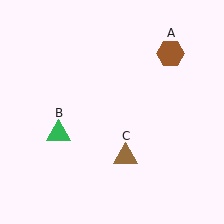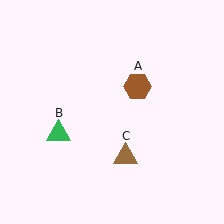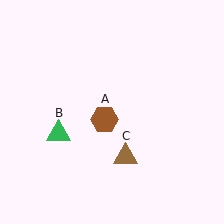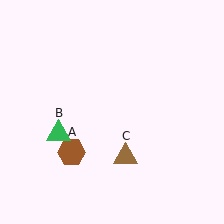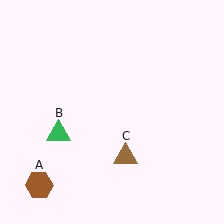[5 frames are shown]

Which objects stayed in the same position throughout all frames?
Green triangle (object B) and brown triangle (object C) remained stationary.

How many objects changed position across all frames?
1 object changed position: brown hexagon (object A).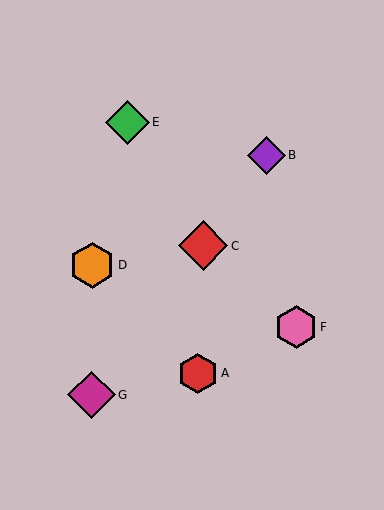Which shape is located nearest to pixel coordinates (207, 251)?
The red diamond (labeled C) at (203, 246) is nearest to that location.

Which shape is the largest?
The red diamond (labeled C) is the largest.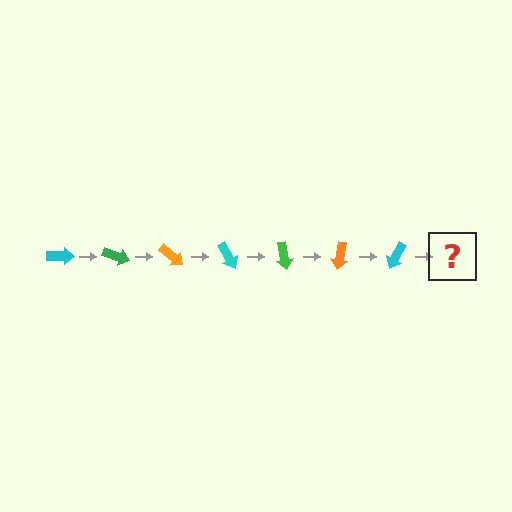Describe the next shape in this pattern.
It should be a green arrow, rotated 140 degrees from the start.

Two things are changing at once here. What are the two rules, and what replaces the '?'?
The two rules are that it rotates 20 degrees each step and the color cycles through cyan, green, and orange. The '?' should be a green arrow, rotated 140 degrees from the start.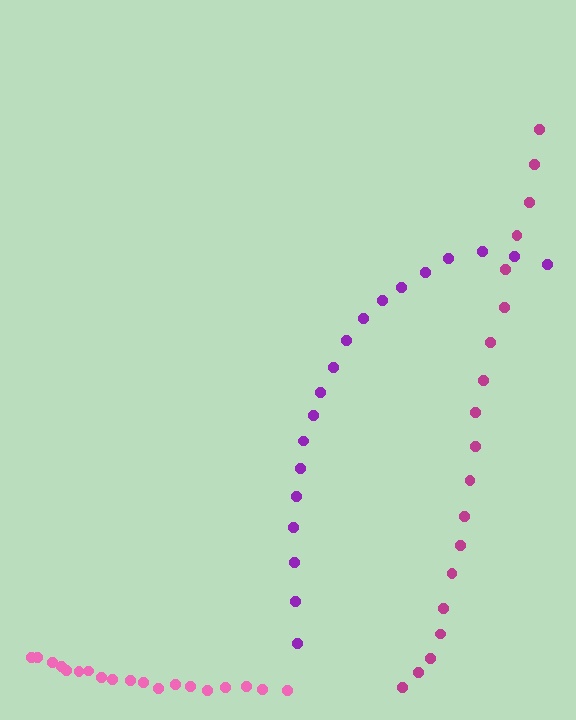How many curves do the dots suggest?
There are 3 distinct paths.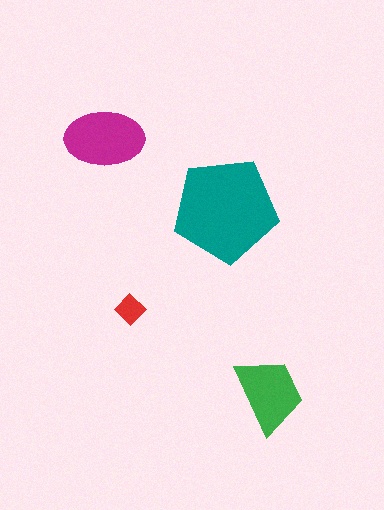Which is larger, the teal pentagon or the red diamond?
The teal pentagon.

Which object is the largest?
The teal pentagon.